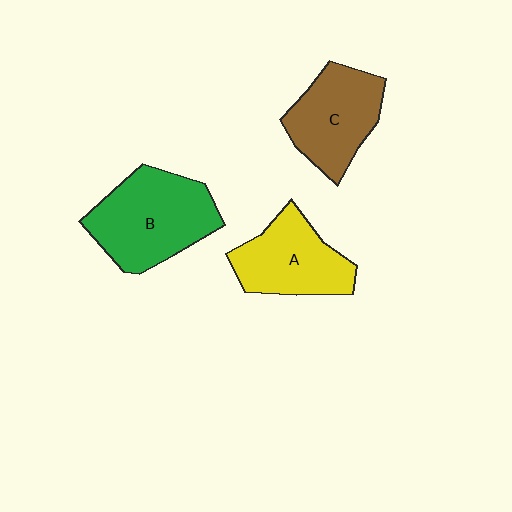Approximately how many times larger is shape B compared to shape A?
Approximately 1.3 times.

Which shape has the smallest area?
Shape A (yellow).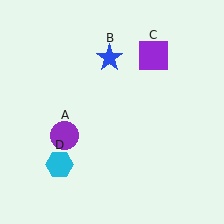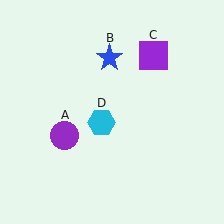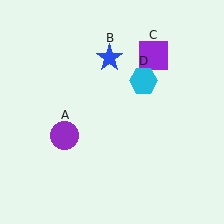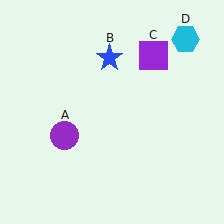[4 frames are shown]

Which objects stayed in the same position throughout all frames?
Purple circle (object A) and blue star (object B) and purple square (object C) remained stationary.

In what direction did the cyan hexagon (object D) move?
The cyan hexagon (object D) moved up and to the right.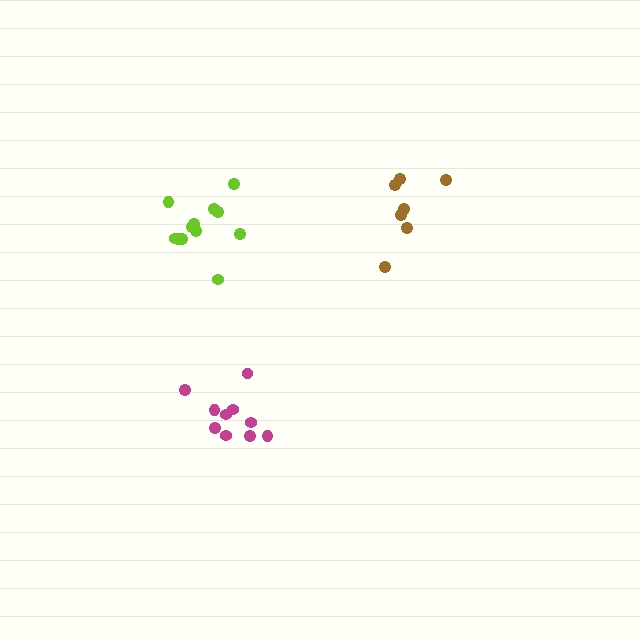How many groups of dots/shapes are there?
There are 3 groups.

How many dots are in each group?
Group 1: 10 dots, Group 2: 7 dots, Group 3: 12 dots (29 total).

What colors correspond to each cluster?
The clusters are colored: magenta, brown, lime.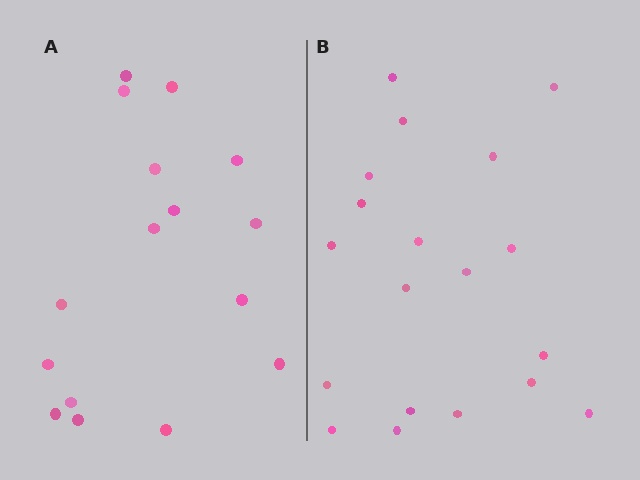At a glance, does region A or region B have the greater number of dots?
Region B (the right region) has more dots.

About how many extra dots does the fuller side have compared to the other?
Region B has just a few more — roughly 2 or 3 more dots than region A.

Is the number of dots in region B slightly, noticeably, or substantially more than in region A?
Region B has only slightly more — the two regions are fairly close. The ratio is roughly 1.2 to 1.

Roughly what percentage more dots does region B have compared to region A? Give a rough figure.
About 20% more.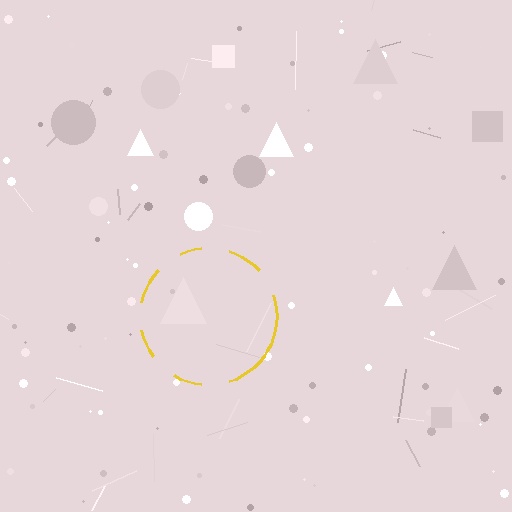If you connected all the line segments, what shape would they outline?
They would outline a circle.